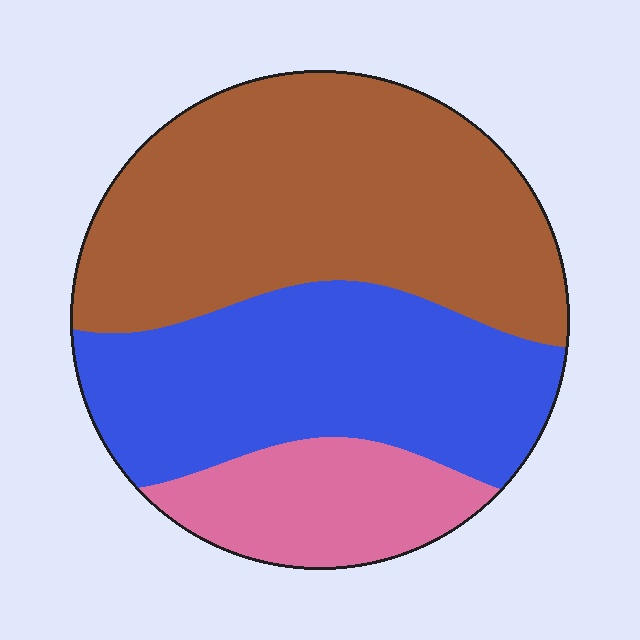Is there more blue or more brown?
Brown.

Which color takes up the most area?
Brown, at roughly 50%.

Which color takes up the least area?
Pink, at roughly 15%.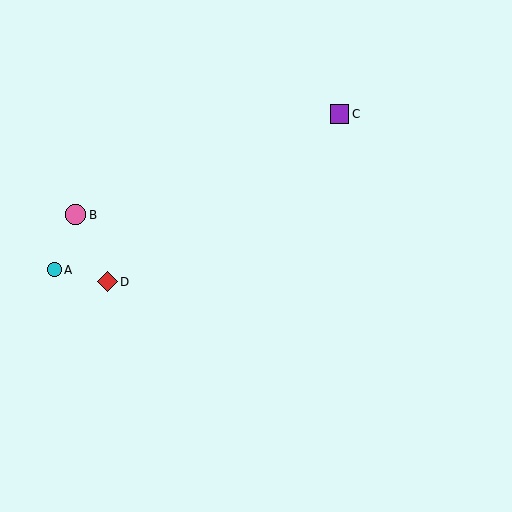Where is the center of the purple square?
The center of the purple square is at (339, 114).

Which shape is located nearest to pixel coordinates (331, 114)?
The purple square (labeled C) at (339, 114) is nearest to that location.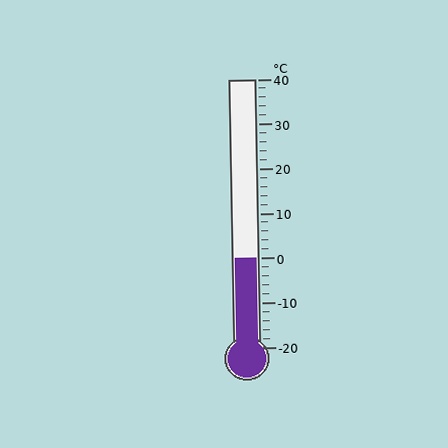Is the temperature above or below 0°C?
The temperature is at 0°C.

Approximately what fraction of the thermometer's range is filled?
The thermometer is filled to approximately 35% of its range.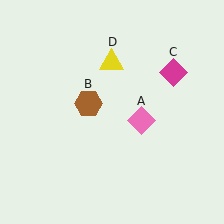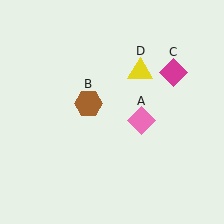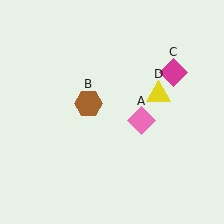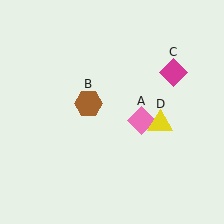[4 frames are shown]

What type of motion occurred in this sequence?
The yellow triangle (object D) rotated clockwise around the center of the scene.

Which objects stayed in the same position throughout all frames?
Pink diamond (object A) and brown hexagon (object B) and magenta diamond (object C) remained stationary.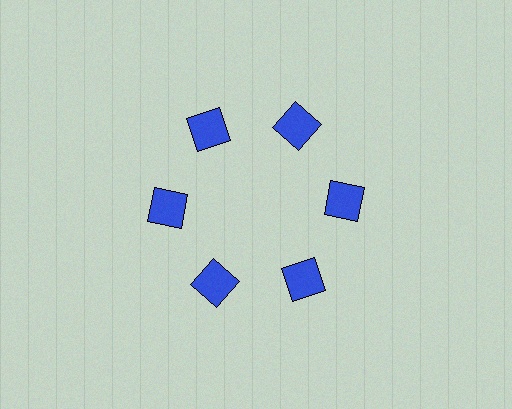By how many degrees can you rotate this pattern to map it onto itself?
The pattern maps onto itself every 60 degrees of rotation.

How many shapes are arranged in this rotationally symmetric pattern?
There are 6 shapes, arranged in 6 groups of 1.